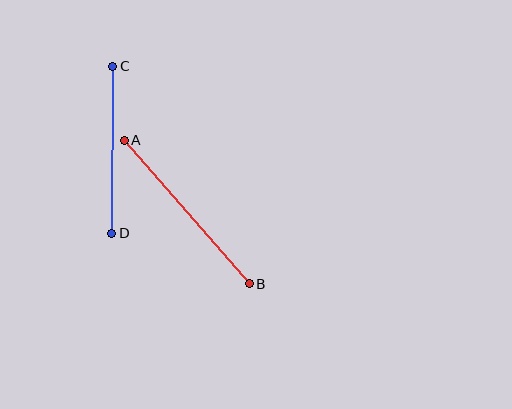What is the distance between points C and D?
The distance is approximately 167 pixels.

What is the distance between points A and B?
The distance is approximately 190 pixels.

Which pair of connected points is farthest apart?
Points A and B are farthest apart.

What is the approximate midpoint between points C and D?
The midpoint is at approximately (112, 150) pixels.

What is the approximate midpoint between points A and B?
The midpoint is at approximately (187, 212) pixels.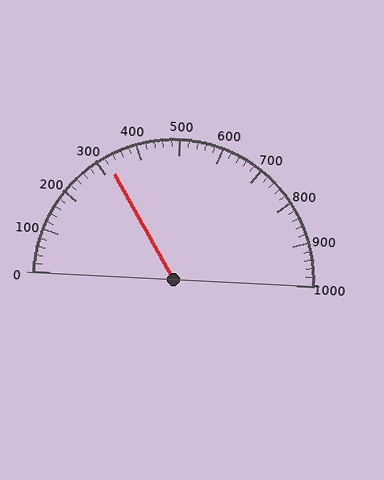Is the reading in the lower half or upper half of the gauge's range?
The reading is in the lower half of the range (0 to 1000).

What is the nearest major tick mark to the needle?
The nearest major tick mark is 300.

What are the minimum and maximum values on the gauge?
The gauge ranges from 0 to 1000.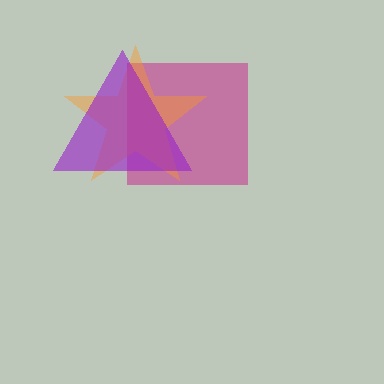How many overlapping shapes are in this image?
There are 3 overlapping shapes in the image.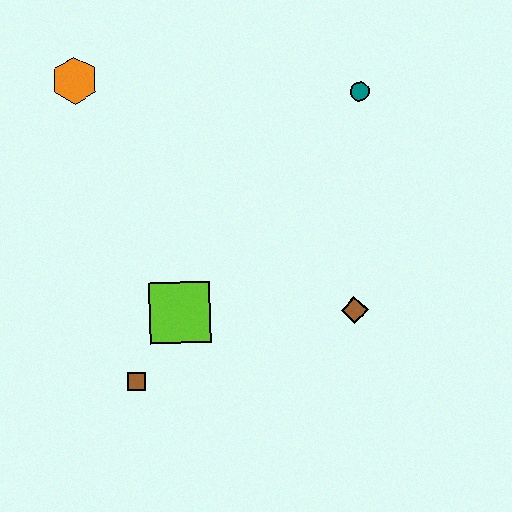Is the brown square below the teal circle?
Yes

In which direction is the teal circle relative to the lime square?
The teal circle is above the lime square.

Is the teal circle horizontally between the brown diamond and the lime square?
No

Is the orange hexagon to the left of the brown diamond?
Yes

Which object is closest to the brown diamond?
The lime square is closest to the brown diamond.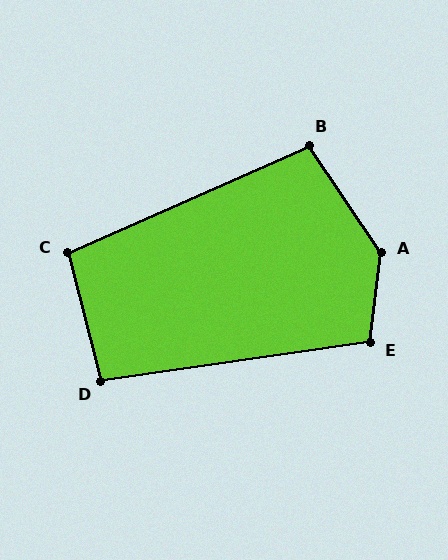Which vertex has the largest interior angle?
A, at approximately 140 degrees.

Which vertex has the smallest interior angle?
D, at approximately 97 degrees.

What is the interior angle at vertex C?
Approximately 99 degrees (obtuse).